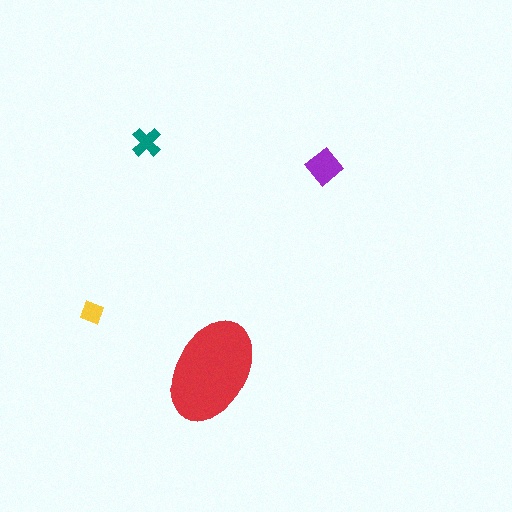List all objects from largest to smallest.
The red ellipse, the purple diamond, the teal cross, the yellow diamond.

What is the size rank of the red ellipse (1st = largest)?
1st.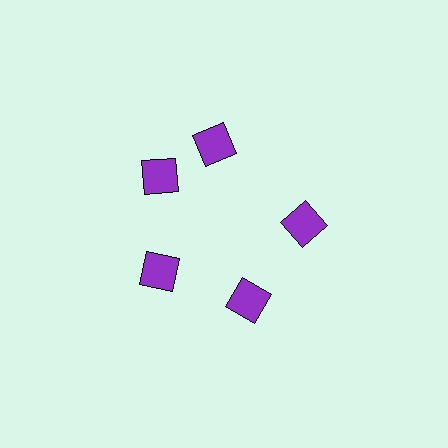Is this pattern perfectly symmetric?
No. The 5 purple squares are arranged in a ring, but one element near the 1 o'clock position is rotated out of alignment along the ring, breaking the 5-fold rotational symmetry.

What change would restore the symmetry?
The symmetry would be restored by rotating it back into even spacing with its neighbors so that all 5 squares sit at equal angles and equal distance from the center.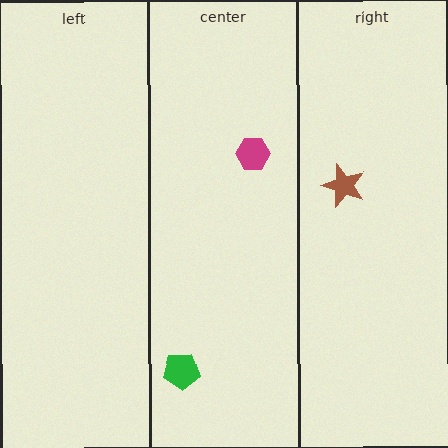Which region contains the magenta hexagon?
The center region.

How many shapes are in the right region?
1.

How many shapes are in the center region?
2.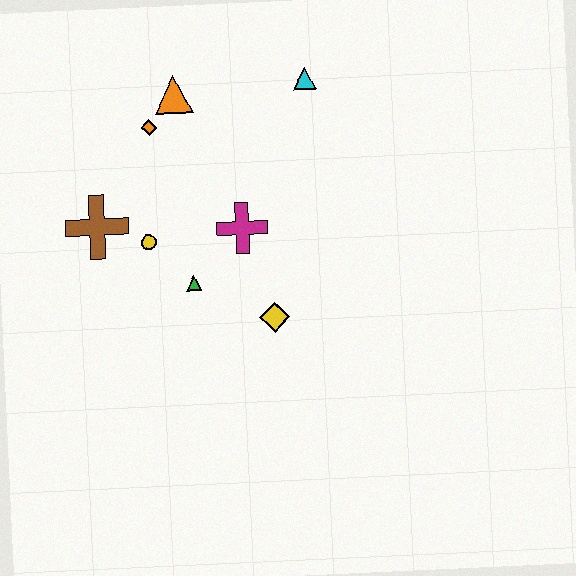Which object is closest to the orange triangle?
The orange diamond is closest to the orange triangle.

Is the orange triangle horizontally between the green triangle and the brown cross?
Yes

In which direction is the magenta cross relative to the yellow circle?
The magenta cross is to the right of the yellow circle.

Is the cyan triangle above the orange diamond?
Yes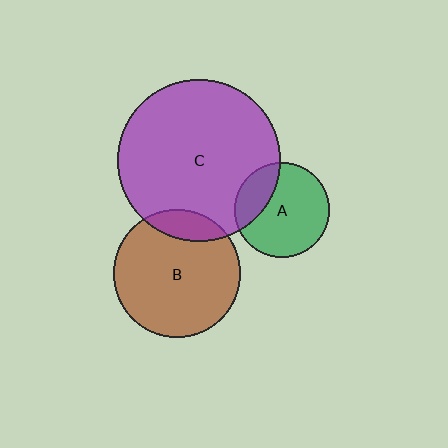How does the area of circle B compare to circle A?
Approximately 1.8 times.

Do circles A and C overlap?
Yes.